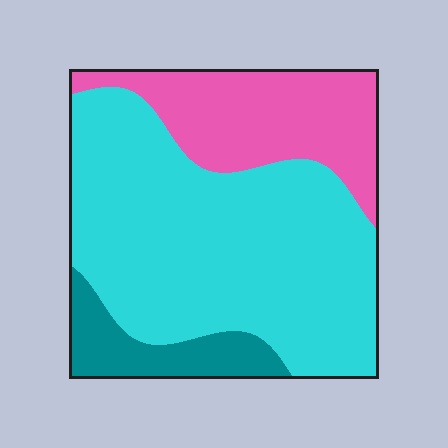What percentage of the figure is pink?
Pink covers about 25% of the figure.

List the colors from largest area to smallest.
From largest to smallest: cyan, pink, teal.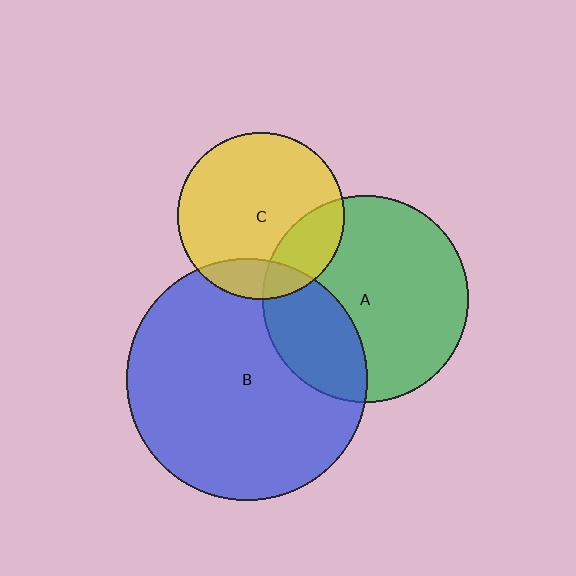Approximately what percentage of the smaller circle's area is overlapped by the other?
Approximately 15%.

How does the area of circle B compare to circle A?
Approximately 1.4 times.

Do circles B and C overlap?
Yes.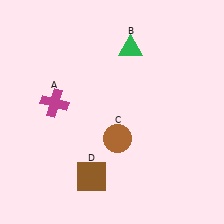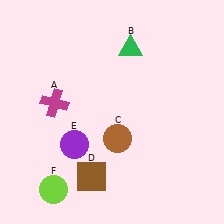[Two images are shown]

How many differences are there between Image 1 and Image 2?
There are 2 differences between the two images.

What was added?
A purple circle (E), a lime circle (F) were added in Image 2.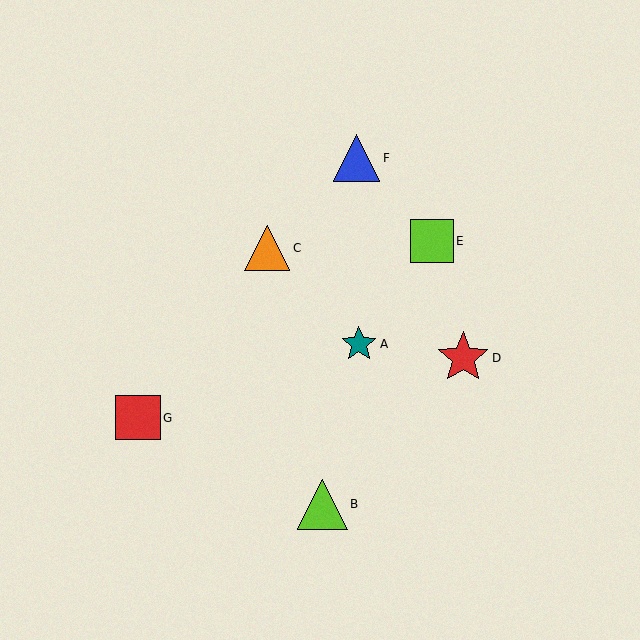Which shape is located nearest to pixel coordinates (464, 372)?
The red star (labeled D) at (463, 358) is nearest to that location.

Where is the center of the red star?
The center of the red star is at (463, 358).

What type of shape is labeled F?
Shape F is a blue triangle.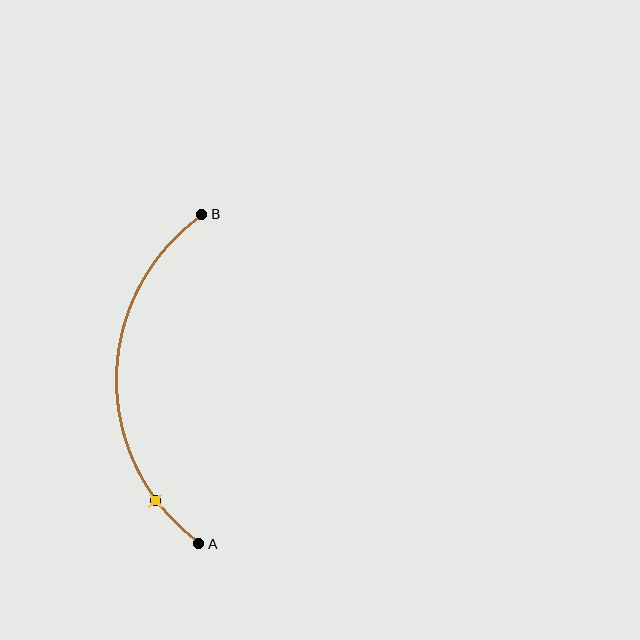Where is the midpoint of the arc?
The arc midpoint is the point on the curve farthest from the straight line joining A and B. It sits to the left of that line.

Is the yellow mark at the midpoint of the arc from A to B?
No. The yellow mark lies on the arc but is closer to endpoint A. The arc midpoint would be at the point on the curve equidistant along the arc from both A and B.